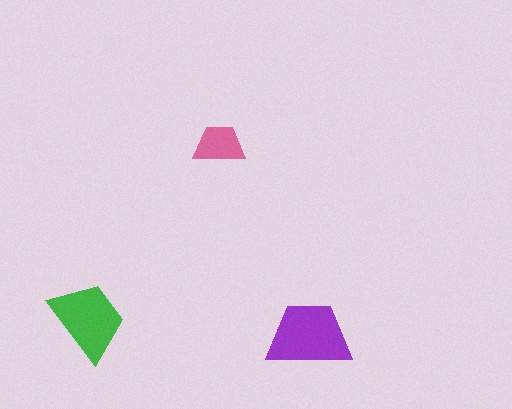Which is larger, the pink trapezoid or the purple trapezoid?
The purple one.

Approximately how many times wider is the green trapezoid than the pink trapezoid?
About 1.5 times wider.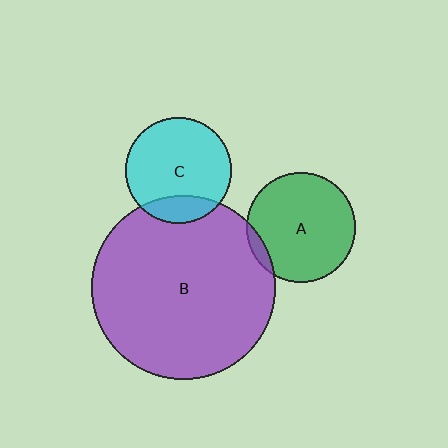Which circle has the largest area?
Circle B (purple).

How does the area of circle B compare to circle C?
Approximately 3.0 times.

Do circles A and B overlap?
Yes.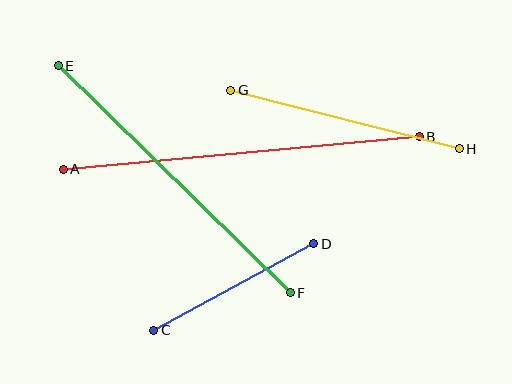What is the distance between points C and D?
The distance is approximately 182 pixels.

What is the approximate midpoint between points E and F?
The midpoint is at approximately (174, 179) pixels.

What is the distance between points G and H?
The distance is approximately 236 pixels.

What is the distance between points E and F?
The distance is approximately 325 pixels.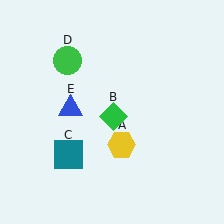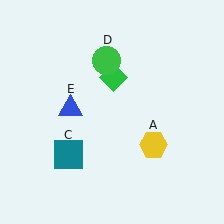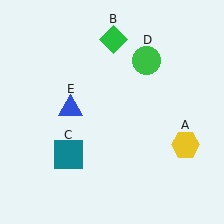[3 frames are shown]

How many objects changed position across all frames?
3 objects changed position: yellow hexagon (object A), green diamond (object B), green circle (object D).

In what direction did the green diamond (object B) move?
The green diamond (object B) moved up.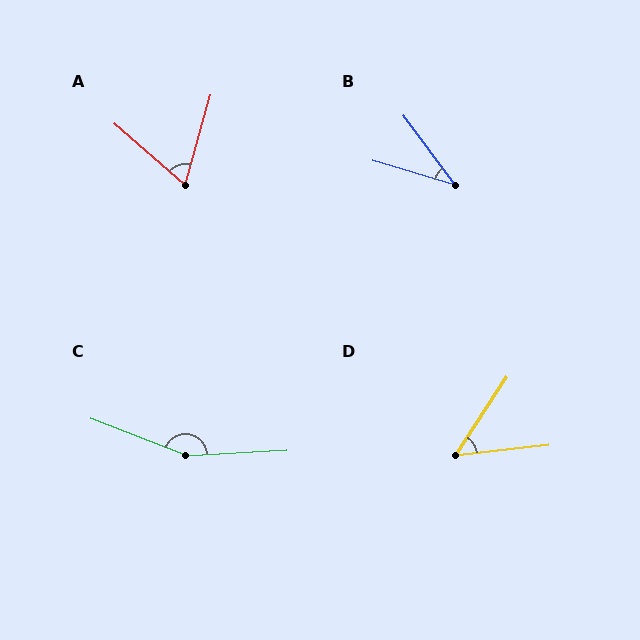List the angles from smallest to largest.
B (37°), D (50°), A (64°), C (156°).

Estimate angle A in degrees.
Approximately 64 degrees.